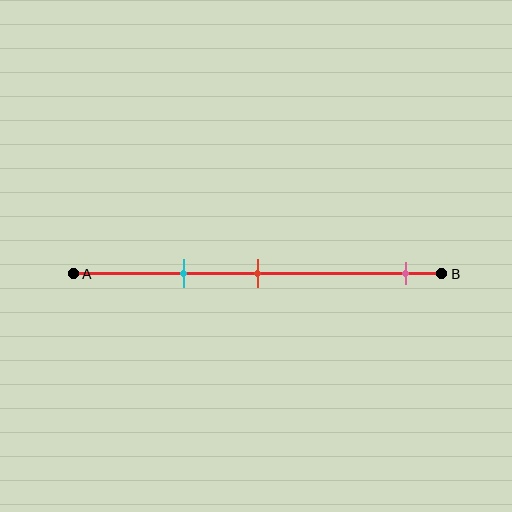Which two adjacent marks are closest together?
The cyan and red marks are the closest adjacent pair.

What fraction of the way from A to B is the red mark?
The red mark is approximately 50% (0.5) of the way from A to B.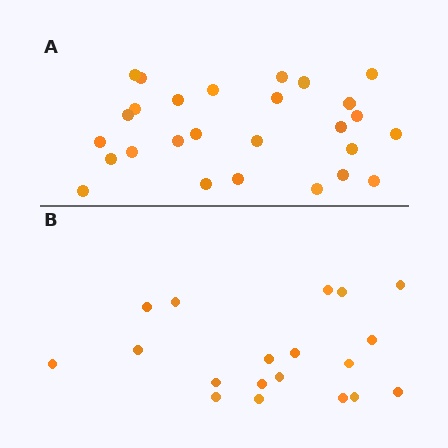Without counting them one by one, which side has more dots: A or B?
Region A (the top region) has more dots.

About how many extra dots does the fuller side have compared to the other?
Region A has roughly 8 or so more dots than region B.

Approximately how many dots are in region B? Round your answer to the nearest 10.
About 20 dots. (The exact count is 19, which rounds to 20.)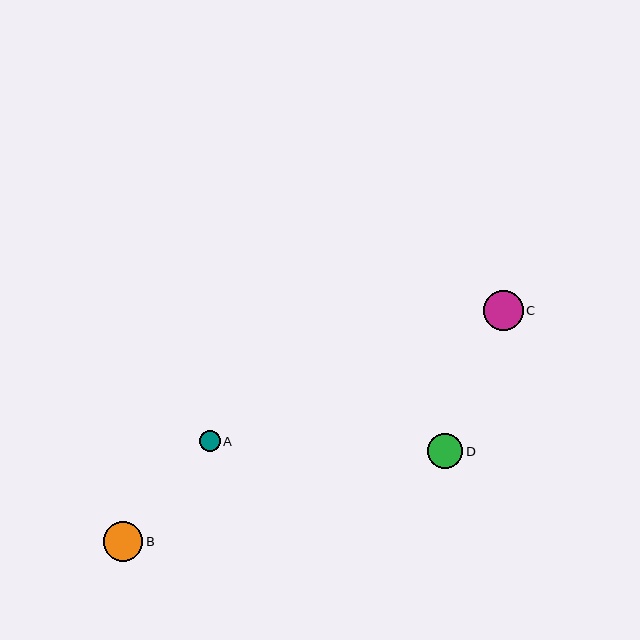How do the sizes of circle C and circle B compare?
Circle C and circle B are approximately the same size.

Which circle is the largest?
Circle C is the largest with a size of approximately 40 pixels.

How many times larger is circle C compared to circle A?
Circle C is approximately 1.9 times the size of circle A.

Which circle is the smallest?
Circle A is the smallest with a size of approximately 21 pixels.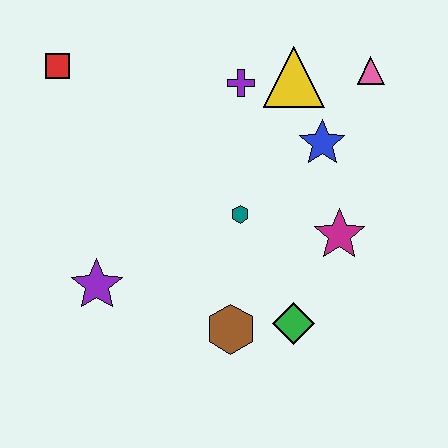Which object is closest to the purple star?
The brown hexagon is closest to the purple star.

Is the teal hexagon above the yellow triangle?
No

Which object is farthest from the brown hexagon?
The red square is farthest from the brown hexagon.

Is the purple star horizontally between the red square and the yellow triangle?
Yes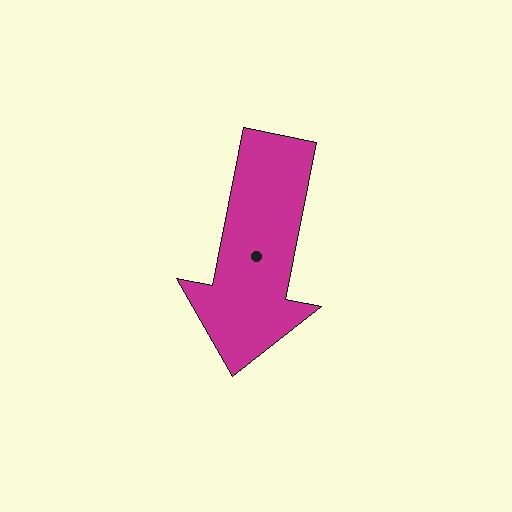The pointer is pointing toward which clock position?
Roughly 6 o'clock.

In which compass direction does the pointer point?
South.